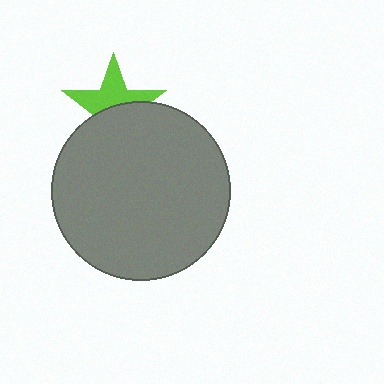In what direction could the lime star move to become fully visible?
The lime star could move up. That would shift it out from behind the gray circle entirely.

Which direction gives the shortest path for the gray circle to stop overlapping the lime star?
Moving down gives the shortest separation.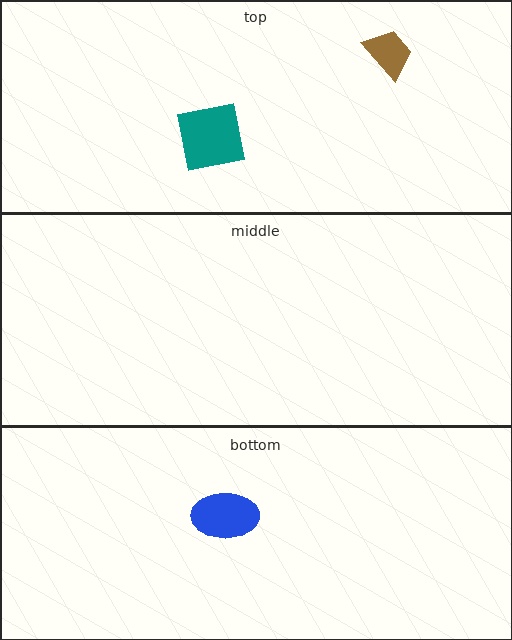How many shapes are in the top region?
2.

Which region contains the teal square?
The top region.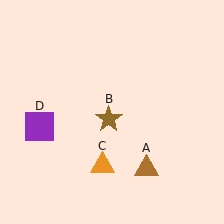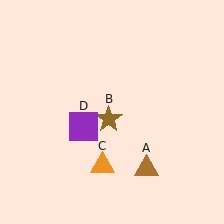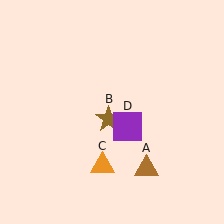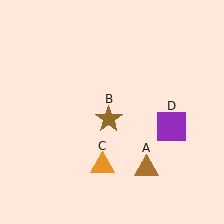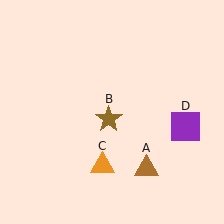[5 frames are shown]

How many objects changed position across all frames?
1 object changed position: purple square (object D).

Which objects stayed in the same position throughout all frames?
Brown triangle (object A) and brown star (object B) and orange triangle (object C) remained stationary.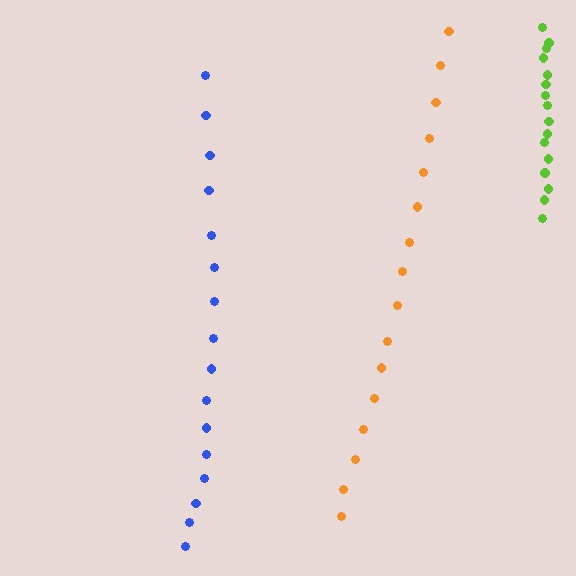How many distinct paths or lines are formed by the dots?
There are 3 distinct paths.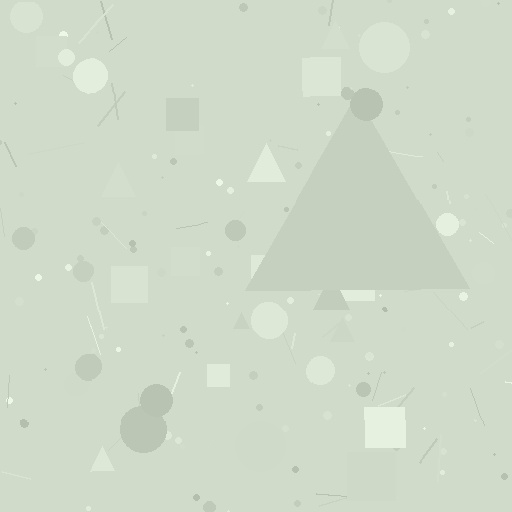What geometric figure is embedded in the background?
A triangle is embedded in the background.